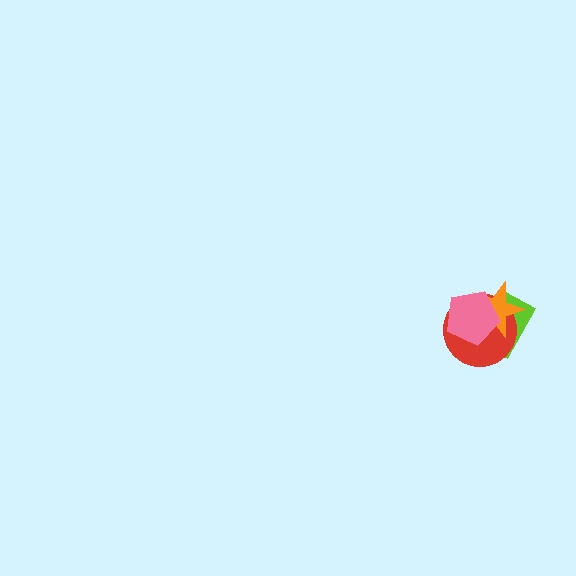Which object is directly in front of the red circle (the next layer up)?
The orange star is directly in front of the red circle.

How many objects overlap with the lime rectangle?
3 objects overlap with the lime rectangle.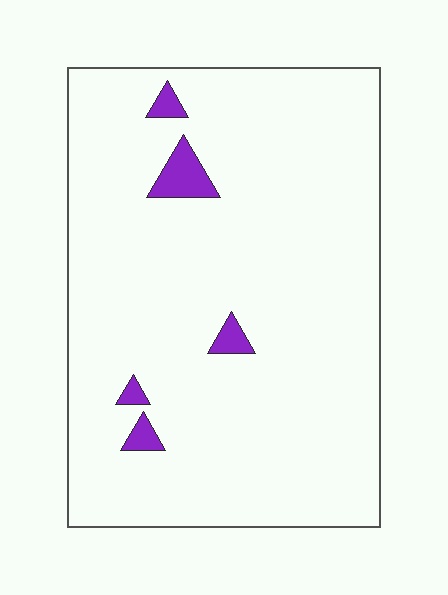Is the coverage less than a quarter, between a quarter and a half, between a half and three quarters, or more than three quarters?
Less than a quarter.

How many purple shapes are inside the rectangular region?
5.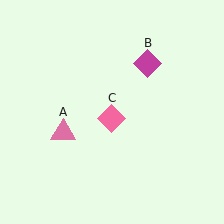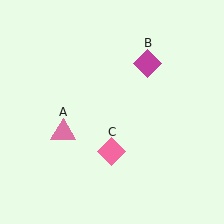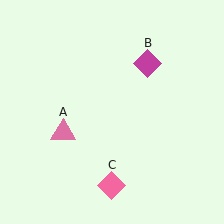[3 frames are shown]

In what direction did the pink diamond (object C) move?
The pink diamond (object C) moved down.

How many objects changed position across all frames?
1 object changed position: pink diamond (object C).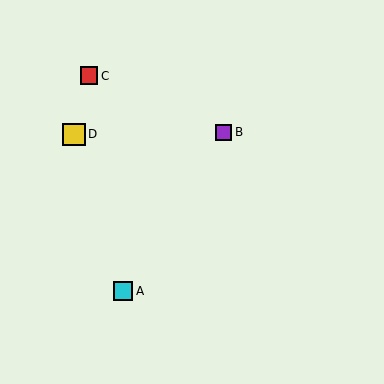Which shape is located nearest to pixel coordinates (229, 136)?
The purple square (labeled B) at (224, 132) is nearest to that location.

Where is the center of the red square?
The center of the red square is at (89, 76).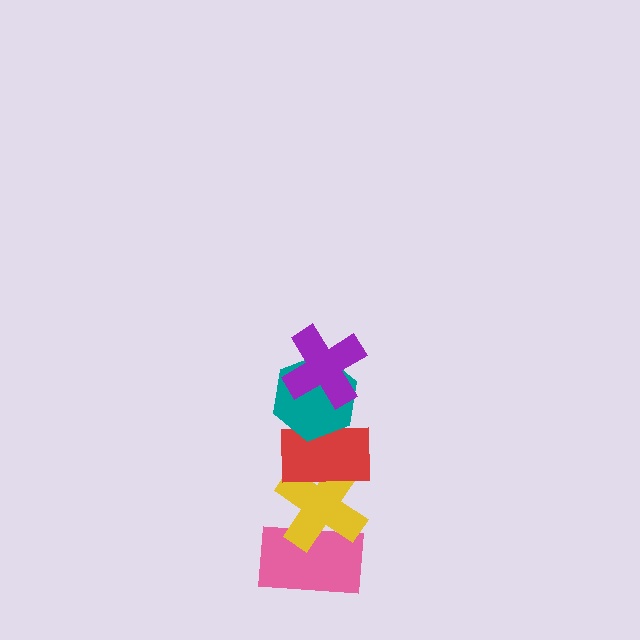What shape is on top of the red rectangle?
The teal hexagon is on top of the red rectangle.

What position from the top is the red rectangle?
The red rectangle is 3rd from the top.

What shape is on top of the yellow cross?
The red rectangle is on top of the yellow cross.